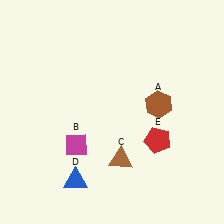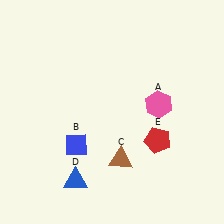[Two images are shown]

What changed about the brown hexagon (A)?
In Image 1, A is brown. In Image 2, it changed to pink.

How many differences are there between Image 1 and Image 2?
There are 2 differences between the two images.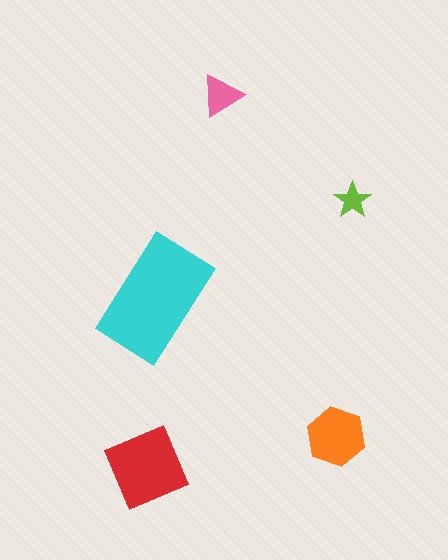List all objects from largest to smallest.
The cyan rectangle, the red square, the orange hexagon, the pink triangle, the lime star.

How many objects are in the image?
There are 5 objects in the image.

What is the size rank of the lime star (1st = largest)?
5th.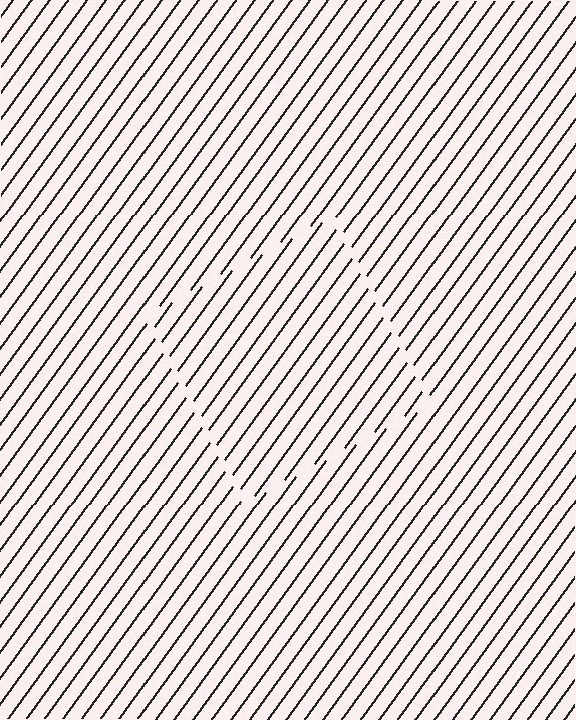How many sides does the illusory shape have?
4 sides — the line-ends trace a square.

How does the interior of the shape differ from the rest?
The interior of the shape contains the same grating, shifted by half a period — the contour is defined by the phase discontinuity where line-ends from the inner and outer gratings abut.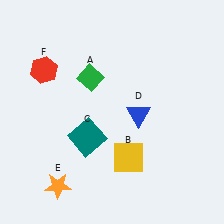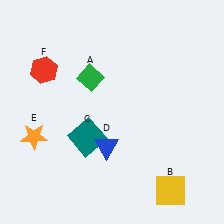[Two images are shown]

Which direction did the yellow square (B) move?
The yellow square (B) moved right.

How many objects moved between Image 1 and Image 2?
3 objects moved between the two images.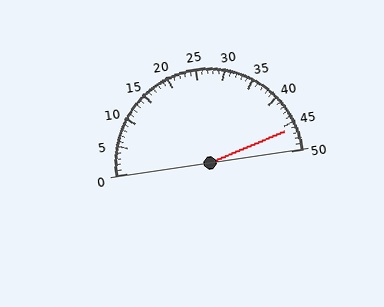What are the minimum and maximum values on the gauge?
The gauge ranges from 0 to 50.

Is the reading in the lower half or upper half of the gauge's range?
The reading is in the upper half of the range (0 to 50).